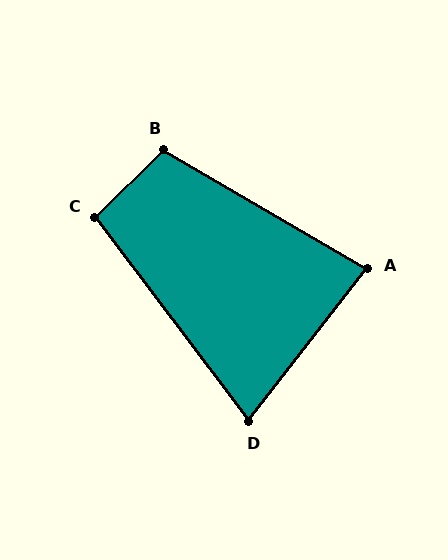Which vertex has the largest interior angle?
B, at approximately 105 degrees.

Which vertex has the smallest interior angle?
D, at approximately 75 degrees.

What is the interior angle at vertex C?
Approximately 97 degrees (obtuse).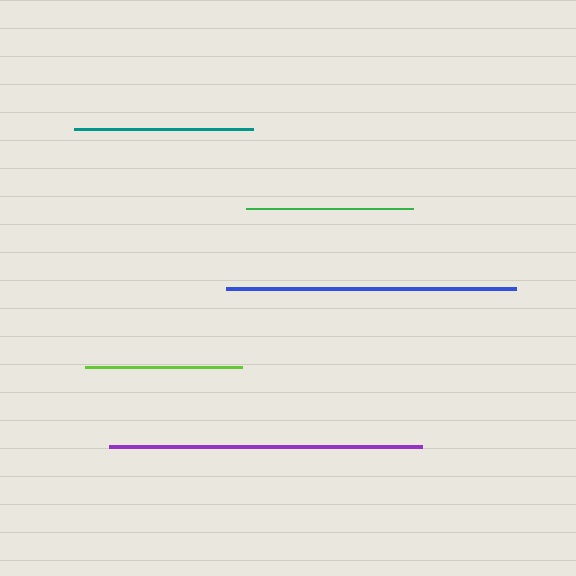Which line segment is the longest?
The purple line is the longest at approximately 313 pixels.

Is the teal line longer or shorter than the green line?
The teal line is longer than the green line.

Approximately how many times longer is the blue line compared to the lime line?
The blue line is approximately 1.8 times the length of the lime line.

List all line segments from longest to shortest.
From longest to shortest: purple, blue, teal, green, lime.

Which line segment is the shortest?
The lime line is the shortest at approximately 158 pixels.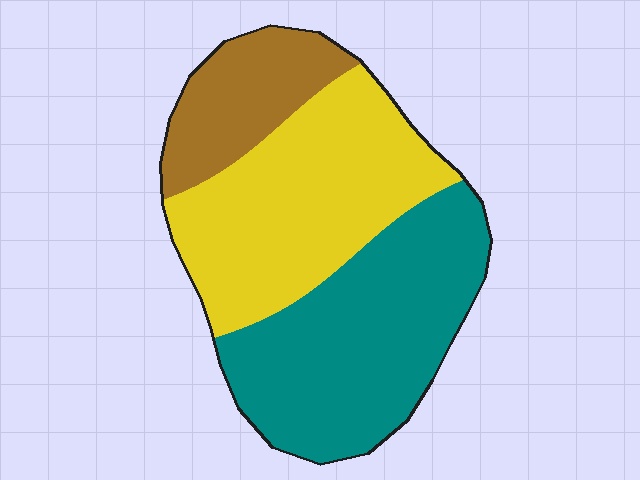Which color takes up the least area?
Brown, at roughly 15%.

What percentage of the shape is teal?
Teal takes up between a third and a half of the shape.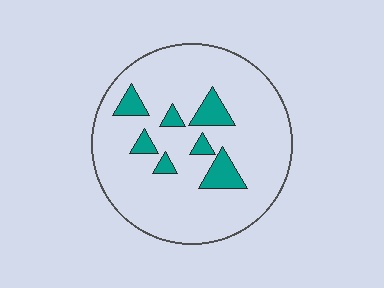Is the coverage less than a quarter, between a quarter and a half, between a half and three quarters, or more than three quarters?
Less than a quarter.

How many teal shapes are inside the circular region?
7.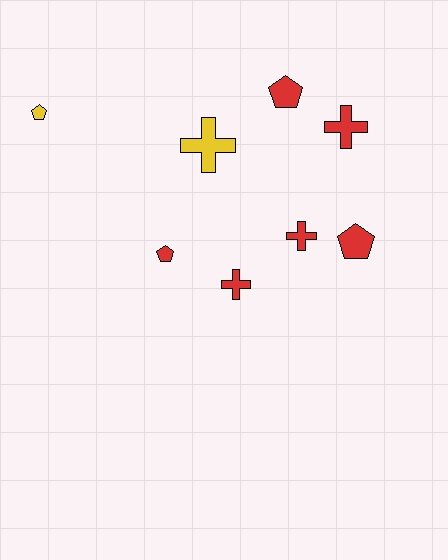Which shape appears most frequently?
Pentagon, with 4 objects.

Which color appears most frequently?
Red, with 6 objects.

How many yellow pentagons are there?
There is 1 yellow pentagon.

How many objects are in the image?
There are 8 objects.